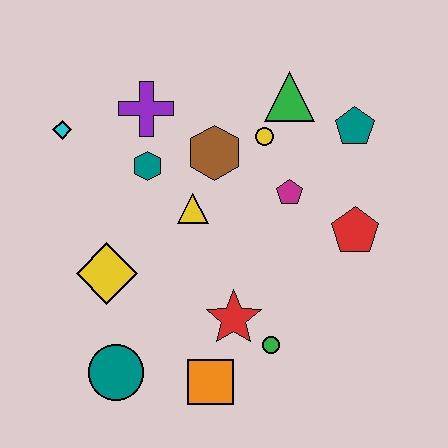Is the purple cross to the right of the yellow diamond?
Yes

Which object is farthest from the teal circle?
The teal pentagon is farthest from the teal circle.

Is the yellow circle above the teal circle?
Yes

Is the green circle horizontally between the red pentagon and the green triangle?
No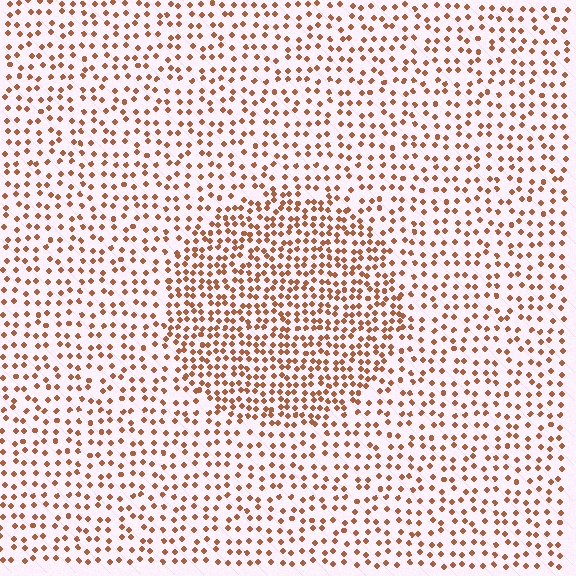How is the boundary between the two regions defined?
The boundary is defined by a change in element density (approximately 1.8x ratio). All elements are the same color, size, and shape.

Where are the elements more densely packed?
The elements are more densely packed inside the circle boundary.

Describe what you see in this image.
The image contains small brown elements arranged at two different densities. A circle-shaped region is visible where the elements are more densely packed than the surrounding area.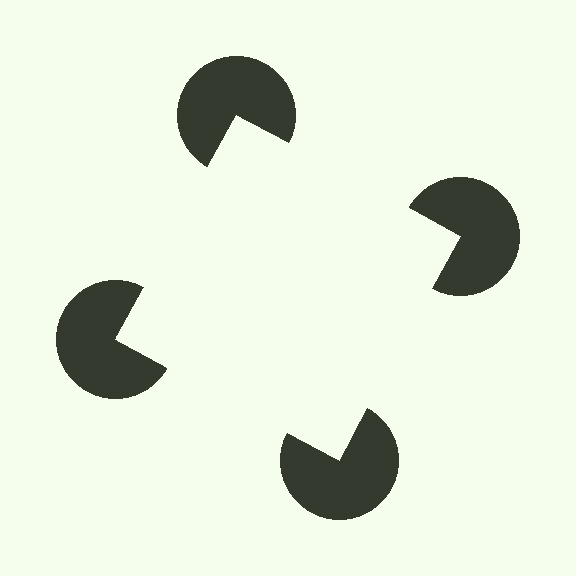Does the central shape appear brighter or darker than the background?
It typically appears slightly brighter than the background, even though no actual brightness change is drawn.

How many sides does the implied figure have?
4 sides.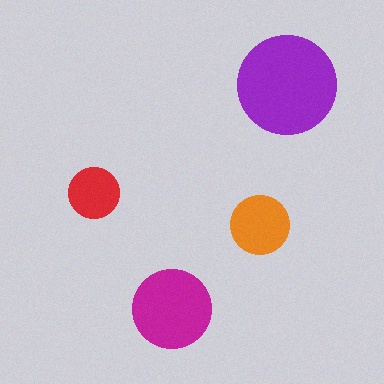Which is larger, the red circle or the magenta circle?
The magenta one.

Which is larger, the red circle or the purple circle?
The purple one.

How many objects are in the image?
There are 4 objects in the image.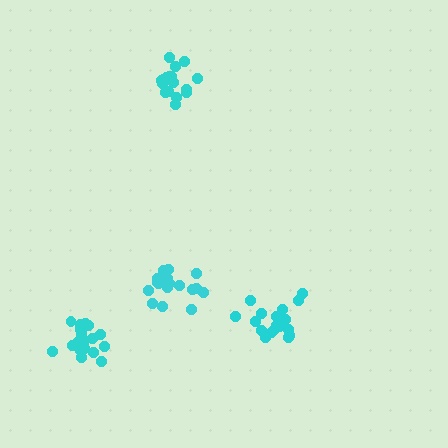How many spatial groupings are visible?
There are 4 spatial groupings.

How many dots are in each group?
Group 1: 17 dots, Group 2: 17 dots, Group 3: 20 dots, Group 4: 18 dots (72 total).